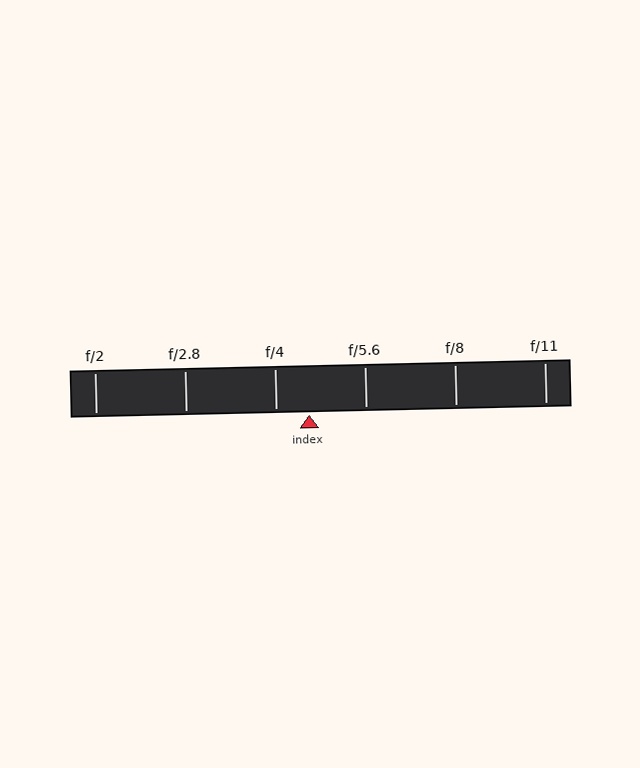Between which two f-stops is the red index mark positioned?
The index mark is between f/4 and f/5.6.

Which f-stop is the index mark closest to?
The index mark is closest to f/4.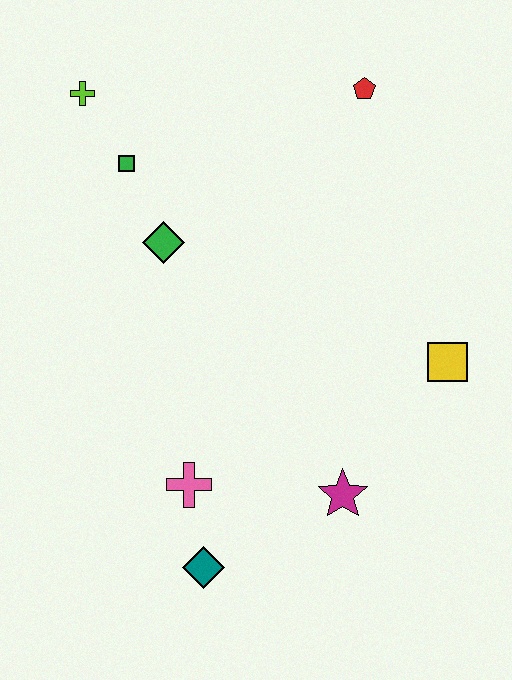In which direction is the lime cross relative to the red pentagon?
The lime cross is to the left of the red pentagon.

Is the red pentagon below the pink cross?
No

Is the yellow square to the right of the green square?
Yes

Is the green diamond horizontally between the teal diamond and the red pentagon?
No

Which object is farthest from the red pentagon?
The teal diamond is farthest from the red pentagon.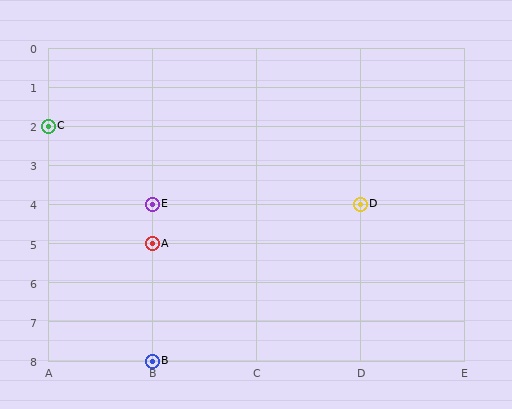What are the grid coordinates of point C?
Point C is at grid coordinates (A, 2).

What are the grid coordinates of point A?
Point A is at grid coordinates (B, 5).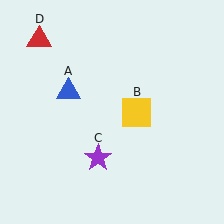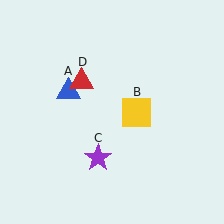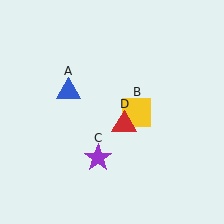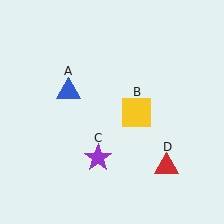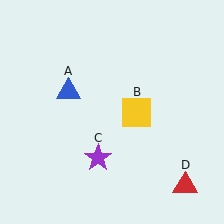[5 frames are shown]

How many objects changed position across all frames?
1 object changed position: red triangle (object D).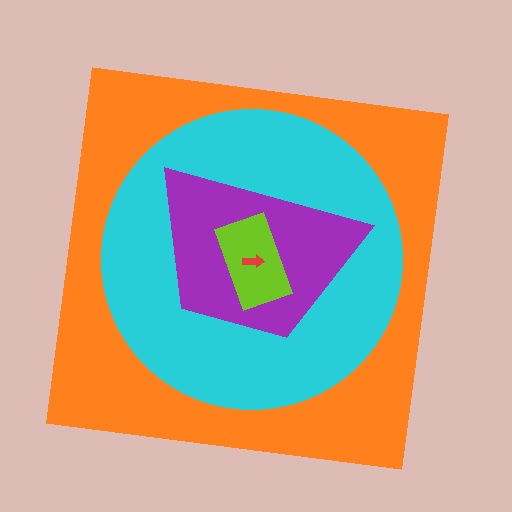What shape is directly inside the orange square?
The cyan circle.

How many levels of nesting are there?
5.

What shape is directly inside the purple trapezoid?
The lime rectangle.